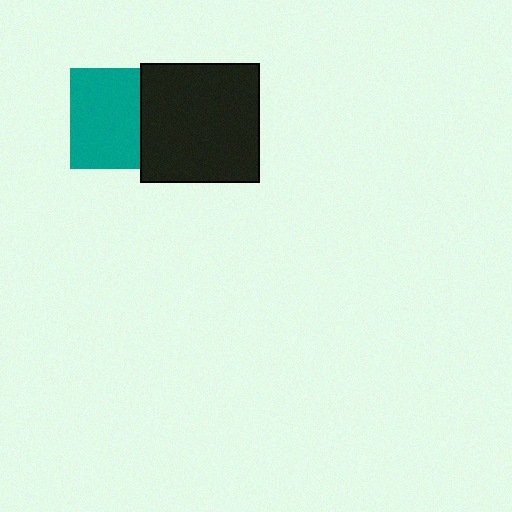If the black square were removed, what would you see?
You would see the complete teal square.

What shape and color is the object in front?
The object in front is a black square.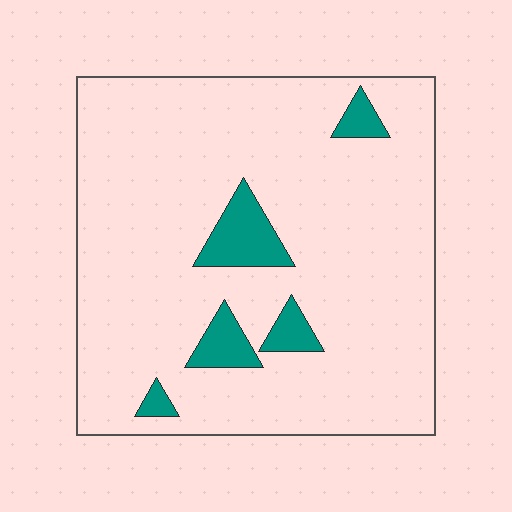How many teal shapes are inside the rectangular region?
5.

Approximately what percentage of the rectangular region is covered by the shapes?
Approximately 10%.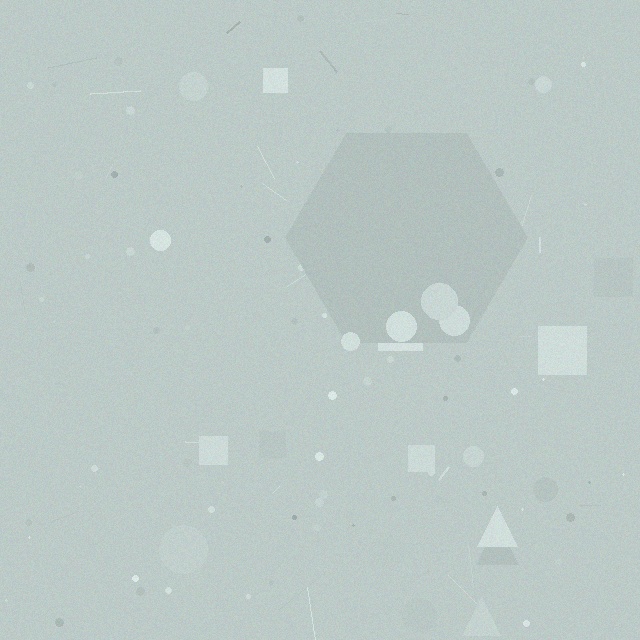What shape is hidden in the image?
A hexagon is hidden in the image.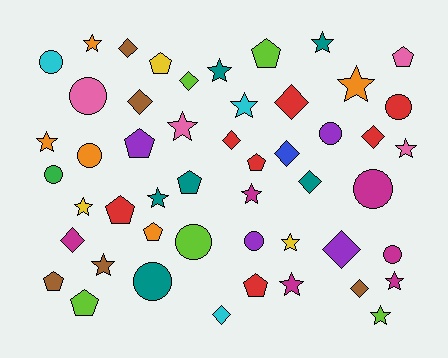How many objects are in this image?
There are 50 objects.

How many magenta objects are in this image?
There are 6 magenta objects.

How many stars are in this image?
There are 16 stars.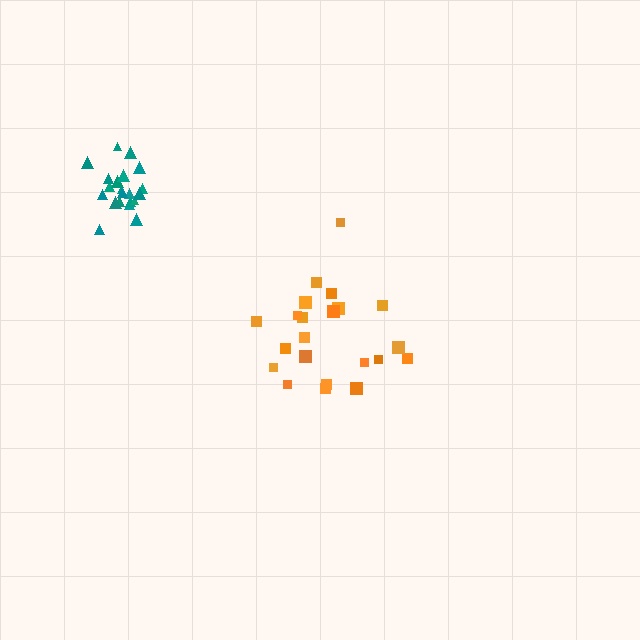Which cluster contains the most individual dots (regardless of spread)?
Orange (22).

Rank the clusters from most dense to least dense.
teal, orange.